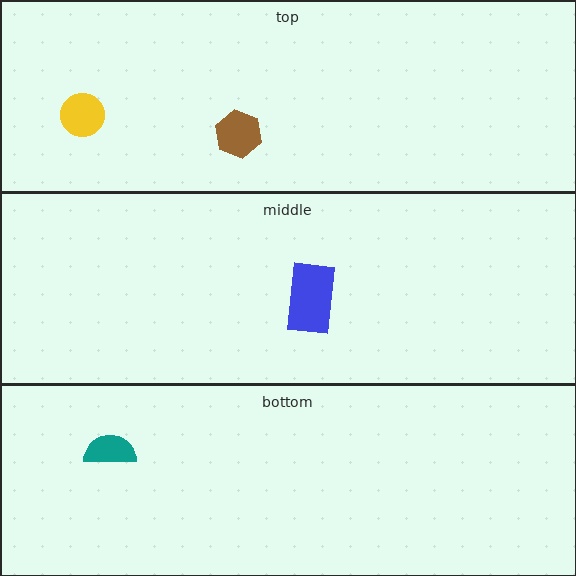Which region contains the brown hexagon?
The top region.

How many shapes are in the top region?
2.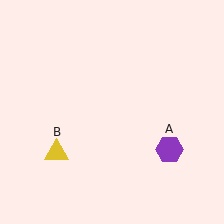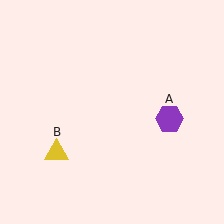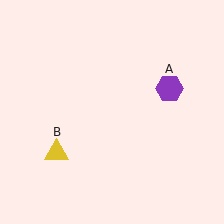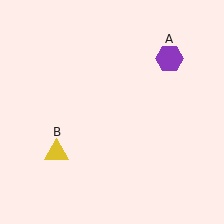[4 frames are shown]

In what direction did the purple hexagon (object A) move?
The purple hexagon (object A) moved up.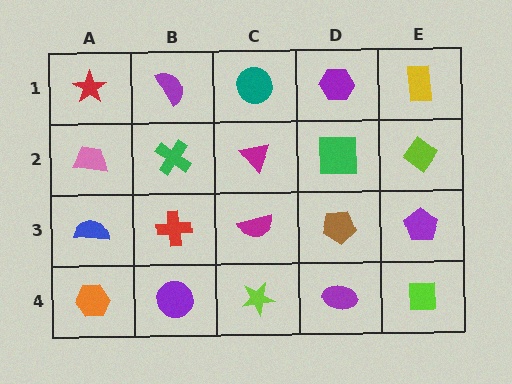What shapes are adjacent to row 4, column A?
A blue semicircle (row 3, column A), a purple circle (row 4, column B).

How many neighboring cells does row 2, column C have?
4.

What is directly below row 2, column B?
A red cross.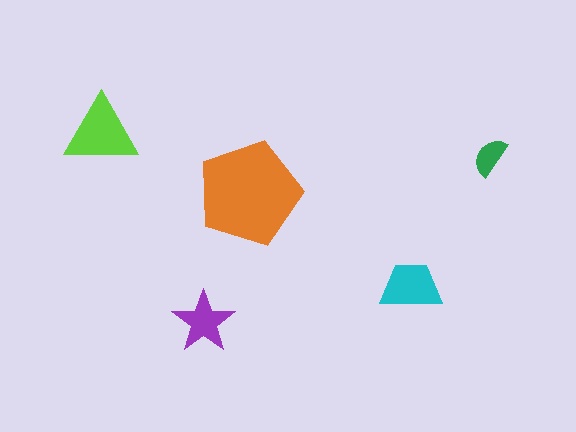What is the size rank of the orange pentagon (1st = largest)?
1st.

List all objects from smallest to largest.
The green semicircle, the purple star, the cyan trapezoid, the lime triangle, the orange pentagon.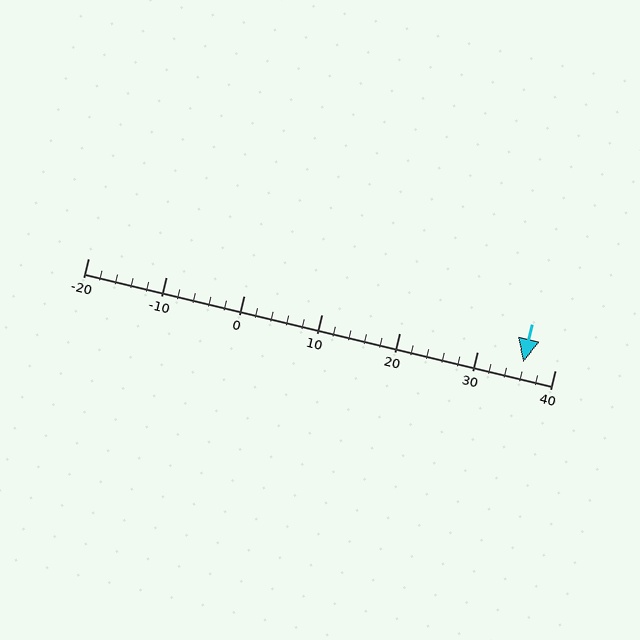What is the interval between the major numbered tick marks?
The major tick marks are spaced 10 units apart.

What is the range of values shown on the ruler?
The ruler shows values from -20 to 40.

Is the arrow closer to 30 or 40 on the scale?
The arrow is closer to 40.